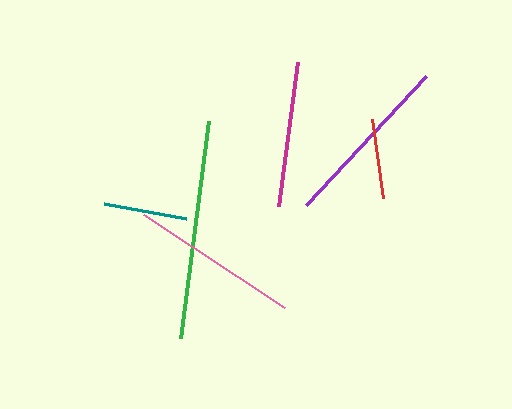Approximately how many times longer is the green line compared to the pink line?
The green line is approximately 1.3 times the length of the pink line.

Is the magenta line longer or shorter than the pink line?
The pink line is longer than the magenta line.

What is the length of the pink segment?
The pink segment is approximately 169 pixels long.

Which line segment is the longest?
The green line is the longest at approximately 218 pixels.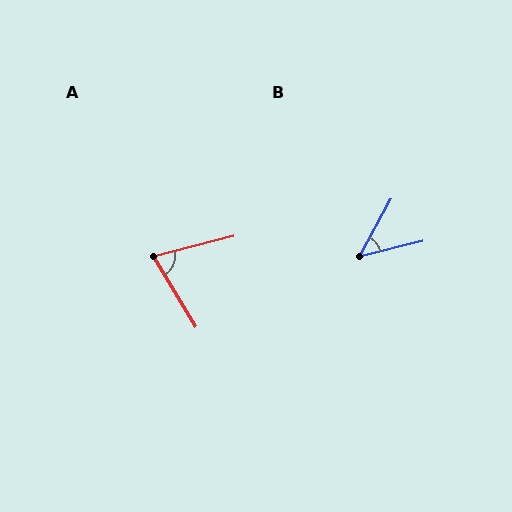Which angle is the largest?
A, at approximately 73 degrees.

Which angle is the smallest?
B, at approximately 48 degrees.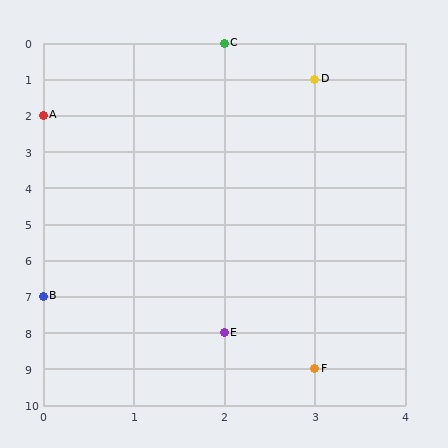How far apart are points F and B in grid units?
Points F and B are 3 columns and 2 rows apart (about 3.6 grid units diagonally).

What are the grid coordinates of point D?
Point D is at grid coordinates (3, 1).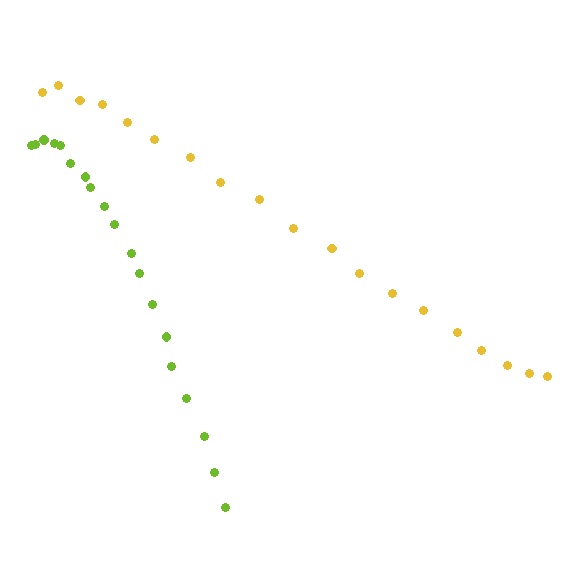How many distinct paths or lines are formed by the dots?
There are 2 distinct paths.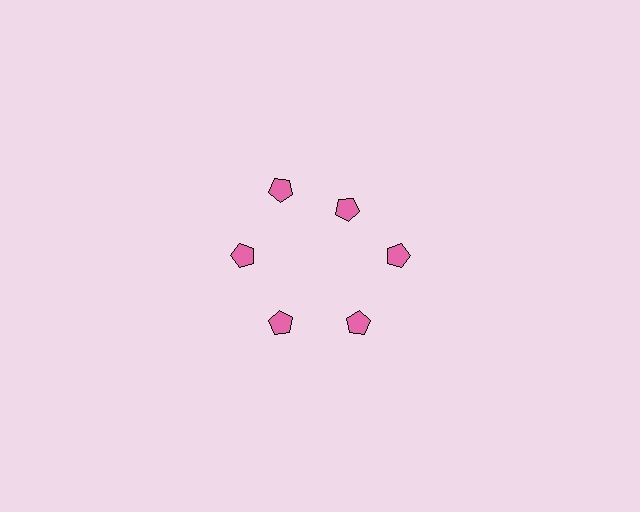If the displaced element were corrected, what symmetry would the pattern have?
It would have 6-fold rotational symmetry — the pattern would map onto itself every 60 degrees.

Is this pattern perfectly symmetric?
No. The 6 pink pentagons are arranged in a ring, but one element near the 1 o'clock position is pulled inward toward the center, breaking the 6-fold rotational symmetry.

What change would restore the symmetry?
The symmetry would be restored by moving it outward, back onto the ring so that all 6 pentagons sit at equal angles and equal distance from the center.